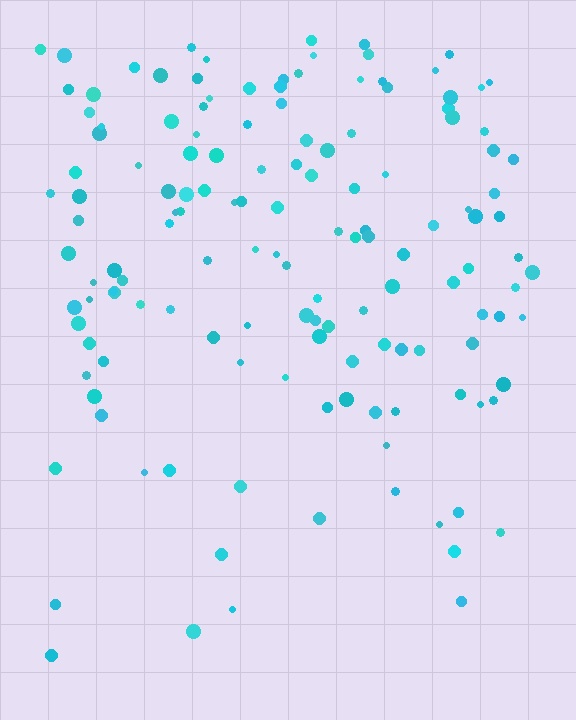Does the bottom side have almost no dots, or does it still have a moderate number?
Still a moderate number, just noticeably fewer than the top.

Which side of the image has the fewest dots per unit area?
The bottom.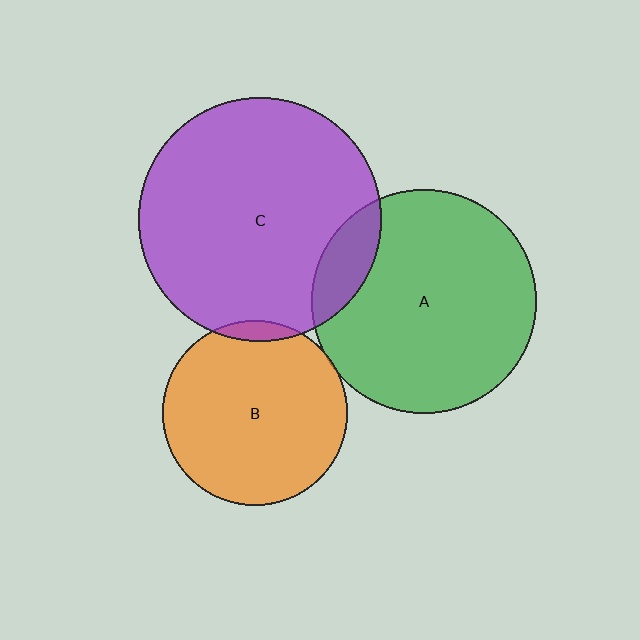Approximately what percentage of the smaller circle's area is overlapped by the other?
Approximately 15%.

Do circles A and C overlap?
Yes.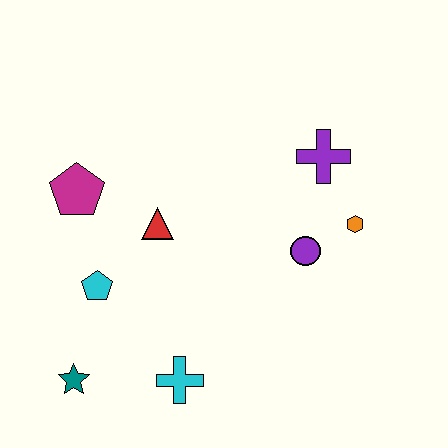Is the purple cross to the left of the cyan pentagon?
No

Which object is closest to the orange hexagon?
The purple circle is closest to the orange hexagon.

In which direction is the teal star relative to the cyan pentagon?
The teal star is below the cyan pentagon.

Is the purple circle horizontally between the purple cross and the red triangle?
Yes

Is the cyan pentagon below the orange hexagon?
Yes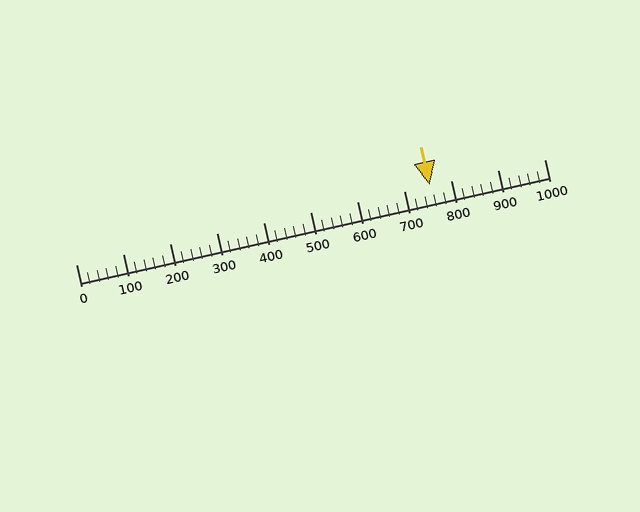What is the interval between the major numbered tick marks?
The major tick marks are spaced 100 units apart.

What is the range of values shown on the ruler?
The ruler shows values from 0 to 1000.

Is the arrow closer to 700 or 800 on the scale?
The arrow is closer to 800.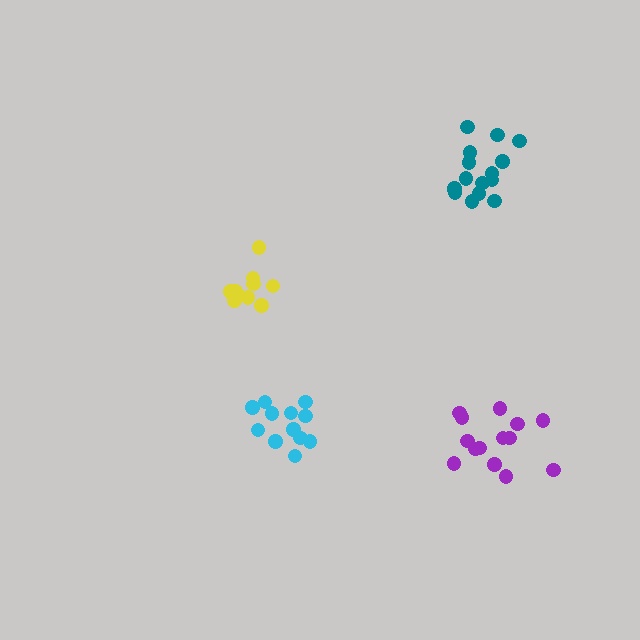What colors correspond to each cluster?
The clusters are colored: yellow, teal, purple, cyan.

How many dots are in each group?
Group 1: 10 dots, Group 2: 16 dots, Group 3: 14 dots, Group 4: 12 dots (52 total).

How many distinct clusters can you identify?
There are 4 distinct clusters.